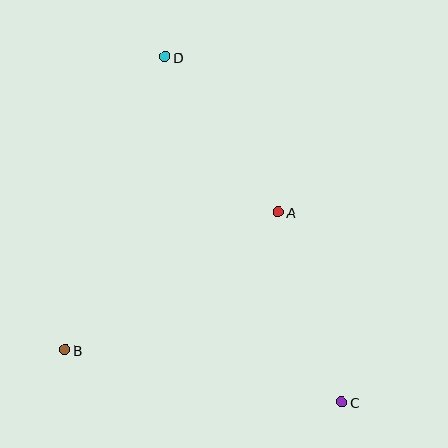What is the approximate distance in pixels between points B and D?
The distance between B and D is approximately 310 pixels.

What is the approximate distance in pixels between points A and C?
The distance between A and C is approximately 200 pixels.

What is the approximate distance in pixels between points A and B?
The distance between A and B is approximately 254 pixels.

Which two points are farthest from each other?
Points C and D are farthest from each other.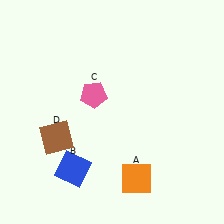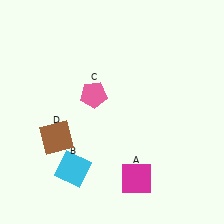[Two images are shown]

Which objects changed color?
A changed from orange to magenta. B changed from blue to cyan.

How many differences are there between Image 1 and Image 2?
There are 2 differences between the two images.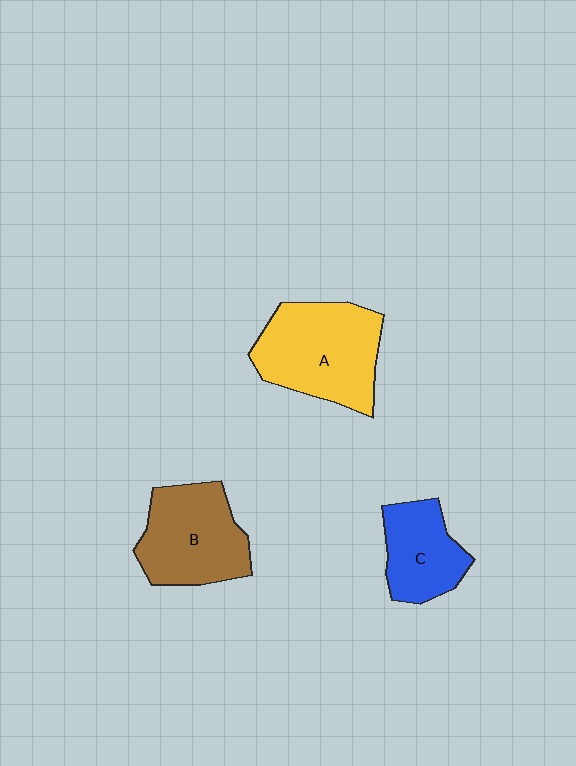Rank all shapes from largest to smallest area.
From largest to smallest: A (yellow), B (brown), C (blue).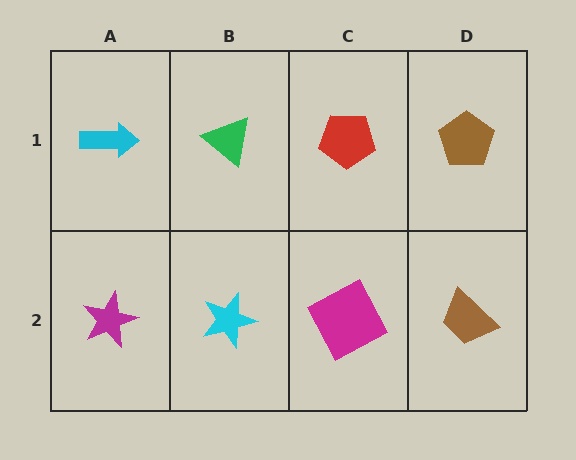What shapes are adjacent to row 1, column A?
A magenta star (row 2, column A), a green triangle (row 1, column B).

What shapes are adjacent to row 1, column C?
A magenta square (row 2, column C), a green triangle (row 1, column B), a brown pentagon (row 1, column D).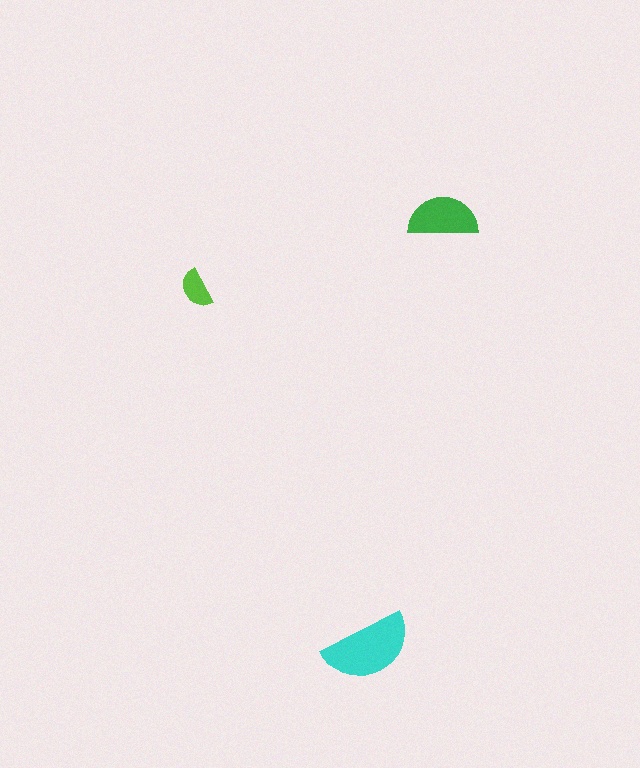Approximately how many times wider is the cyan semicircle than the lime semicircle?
About 2 times wider.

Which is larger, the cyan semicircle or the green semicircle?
The cyan one.